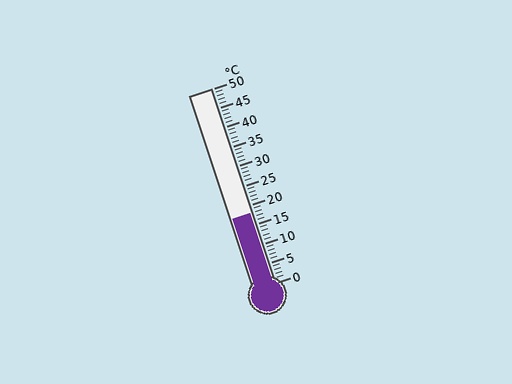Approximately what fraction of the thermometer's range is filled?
The thermometer is filled to approximately 35% of its range.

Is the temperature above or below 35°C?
The temperature is below 35°C.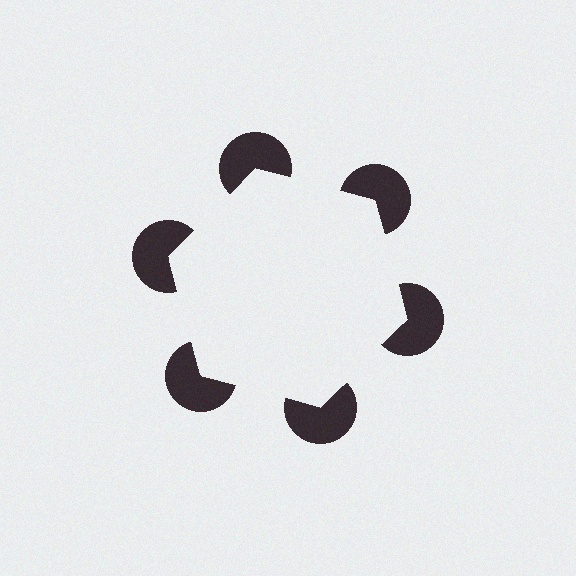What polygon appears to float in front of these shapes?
An illusory hexagon — its edges are inferred from the aligned wedge cuts in the pac-man discs, not physically drawn.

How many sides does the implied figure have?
6 sides.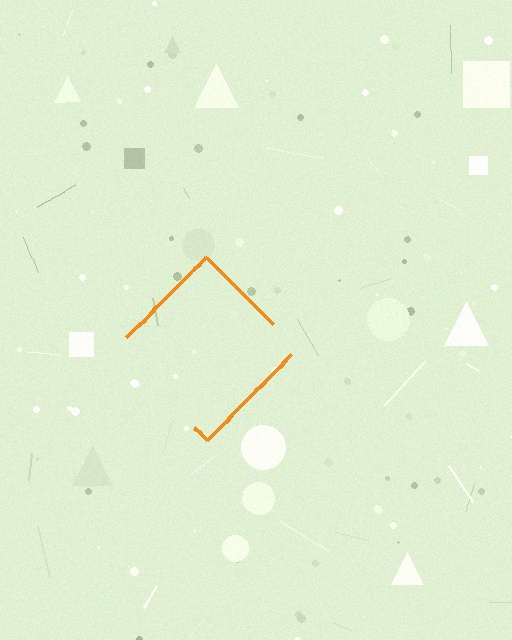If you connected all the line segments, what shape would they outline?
They would outline a diamond.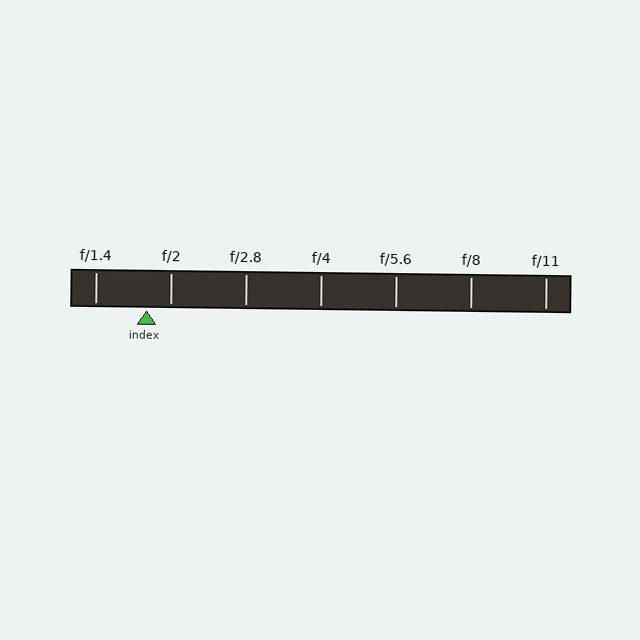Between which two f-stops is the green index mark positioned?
The index mark is between f/1.4 and f/2.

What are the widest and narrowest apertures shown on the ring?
The widest aperture shown is f/1.4 and the narrowest is f/11.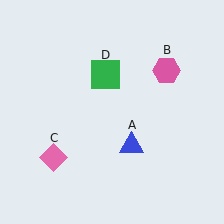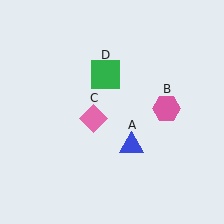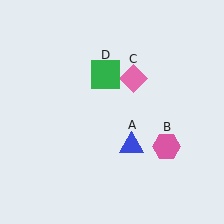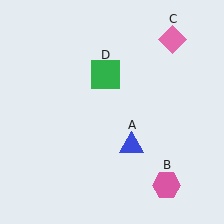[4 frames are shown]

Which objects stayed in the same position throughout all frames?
Blue triangle (object A) and green square (object D) remained stationary.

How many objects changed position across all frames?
2 objects changed position: pink hexagon (object B), pink diamond (object C).